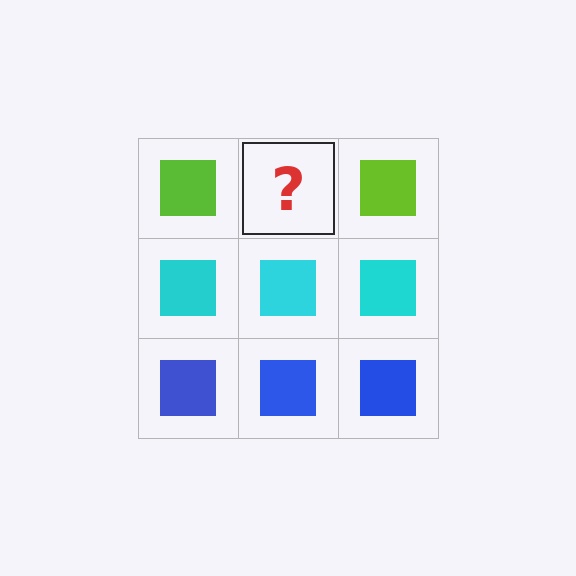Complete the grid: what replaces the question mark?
The question mark should be replaced with a lime square.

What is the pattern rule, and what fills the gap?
The rule is that each row has a consistent color. The gap should be filled with a lime square.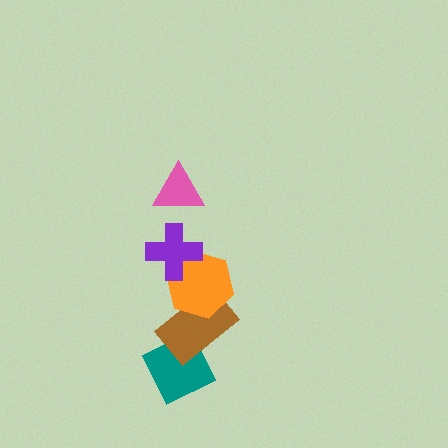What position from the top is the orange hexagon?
The orange hexagon is 3rd from the top.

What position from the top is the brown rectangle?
The brown rectangle is 4th from the top.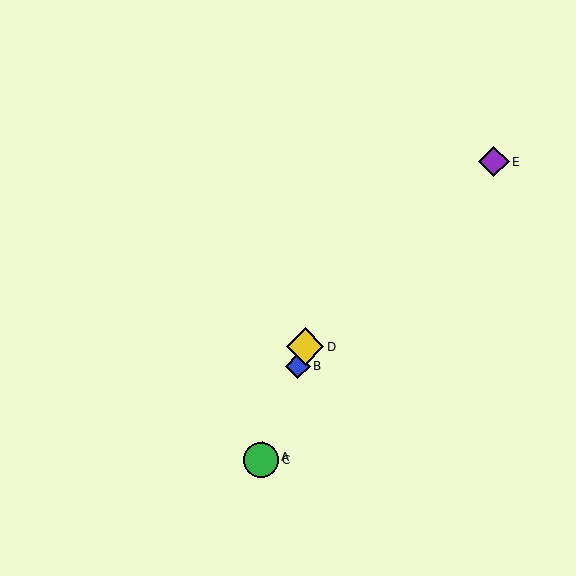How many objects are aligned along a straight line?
4 objects (A, B, C, D) are aligned along a straight line.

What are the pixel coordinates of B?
Object B is at (298, 366).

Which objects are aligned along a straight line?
Objects A, B, C, D are aligned along a straight line.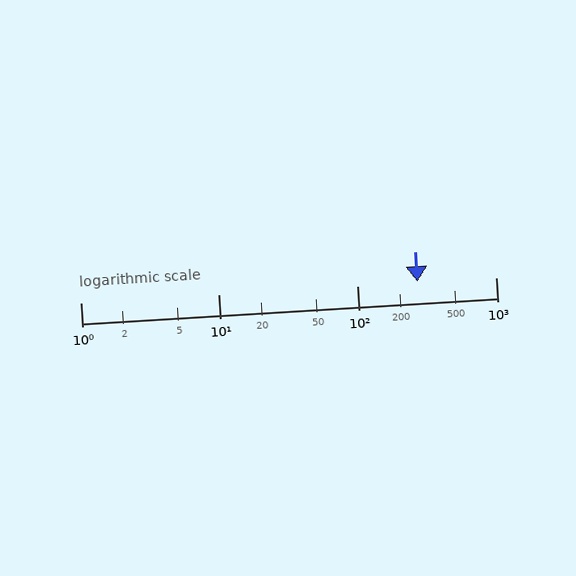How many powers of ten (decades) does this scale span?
The scale spans 3 decades, from 1 to 1000.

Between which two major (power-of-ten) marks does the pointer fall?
The pointer is between 100 and 1000.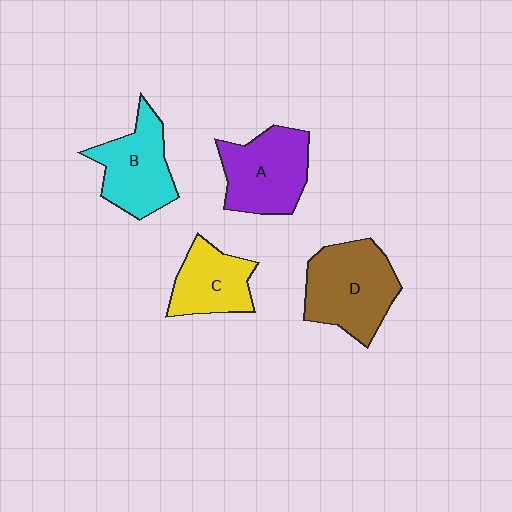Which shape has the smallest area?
Shape C (yellow).